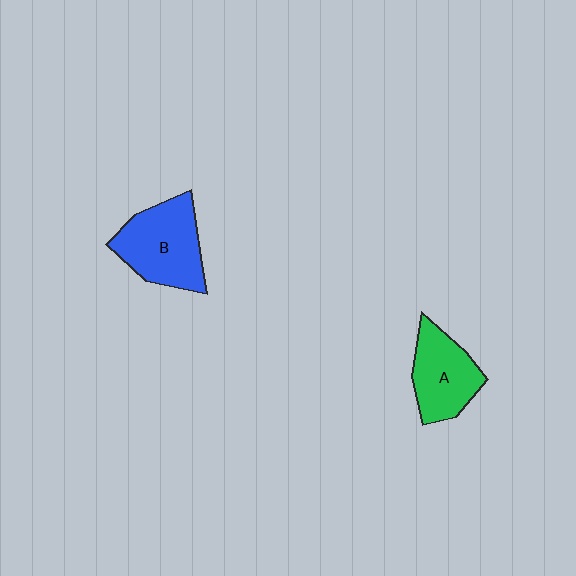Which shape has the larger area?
Shape B (blue).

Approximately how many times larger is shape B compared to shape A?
Approximately 1.2 times.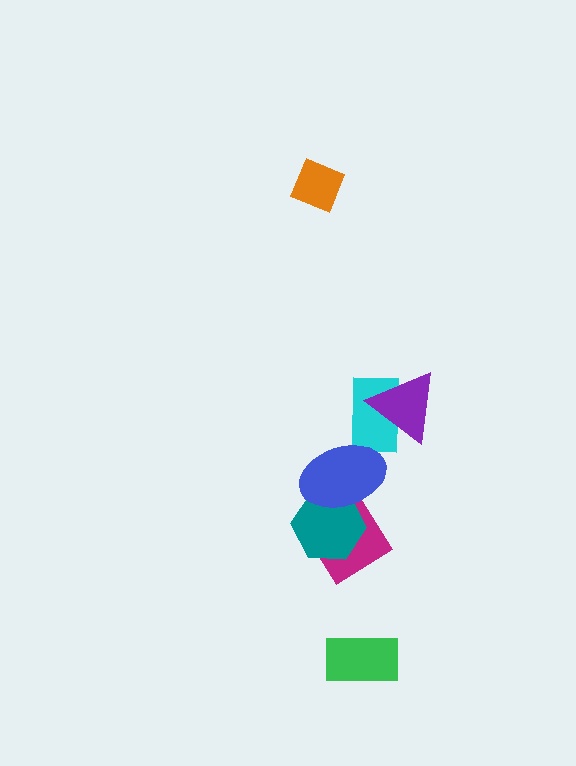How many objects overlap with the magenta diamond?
2 objects overlap with the magenta diamond.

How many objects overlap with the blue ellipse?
3 objects overlap with the blue ellipse.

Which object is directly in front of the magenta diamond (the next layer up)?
The teal hexagon is directly in front of the magenta diamond.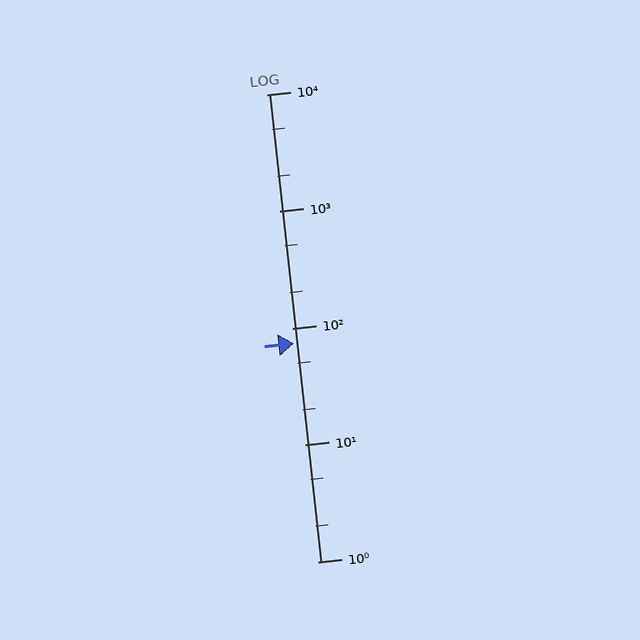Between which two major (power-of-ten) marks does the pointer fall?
The pointer is between 10 and 100.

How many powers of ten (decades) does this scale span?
The scale spans 4 decades, from 1 to 10000.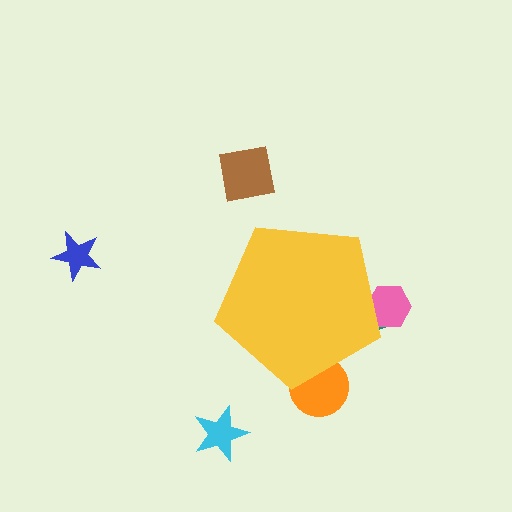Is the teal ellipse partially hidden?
Yes, the teal ellipse is partially hidden behind the yellow pentagon.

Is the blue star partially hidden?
No, the blue star is fully visible.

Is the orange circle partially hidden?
Yes, the orange circle is partially hidden behind the yellow pentagon.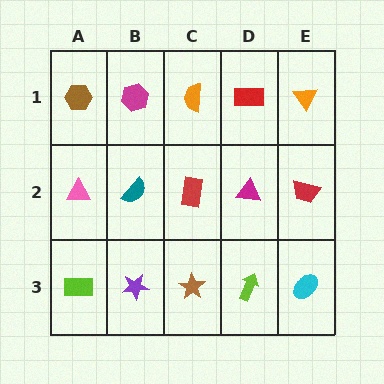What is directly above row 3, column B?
A teal semicircle.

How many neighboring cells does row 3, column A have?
2.